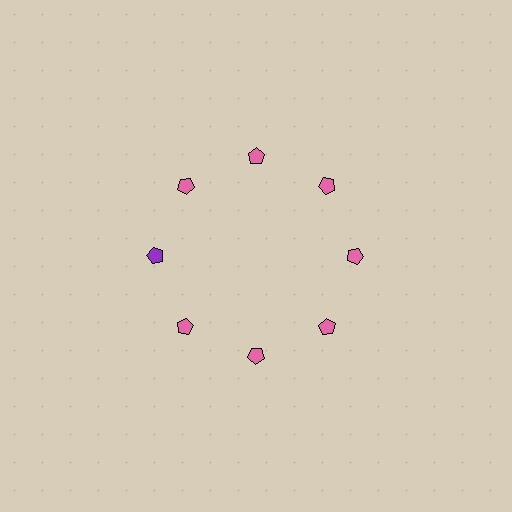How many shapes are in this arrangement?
There are 8 shapes arranged in a ring pattern.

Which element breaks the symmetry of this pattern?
The purple pentagon at roughly the 9 o'clock position breaks the symmetry. All other shapes are pink pentagons.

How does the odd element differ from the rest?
It has a different color: purple instead of pink.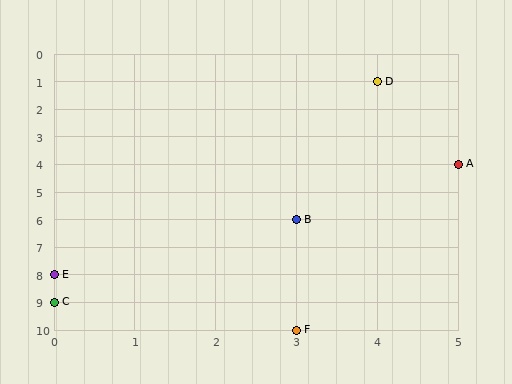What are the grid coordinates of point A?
Point A is at grid coordinates (5, 4).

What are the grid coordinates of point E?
Point E is at grid coordinates (0, 8).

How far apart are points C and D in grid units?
Points C and D are 4 columns and 8 rows apart (about 8.9 grid units diagonally).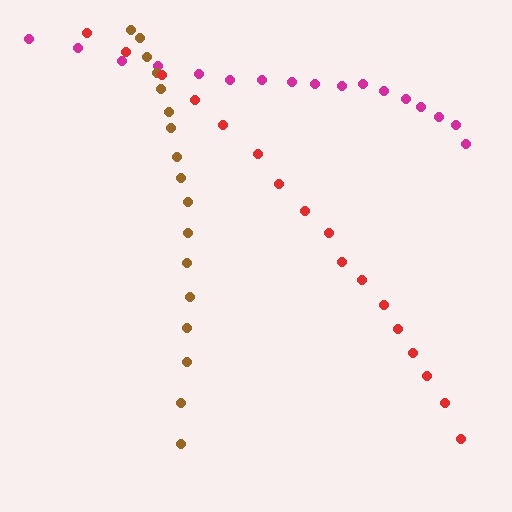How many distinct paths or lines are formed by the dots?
There are 3 distinct paths.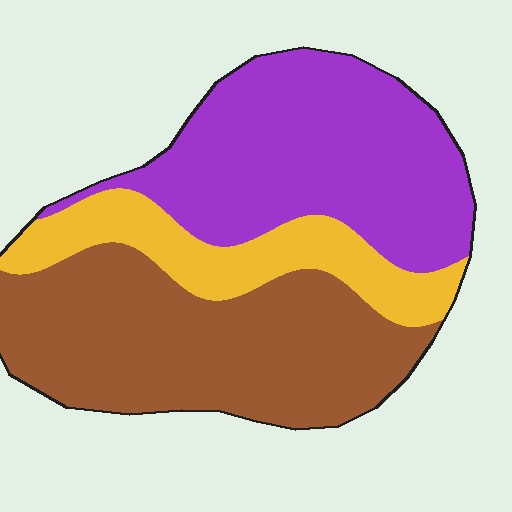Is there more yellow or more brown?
Brown.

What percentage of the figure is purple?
Purple covers about 40% of the figure.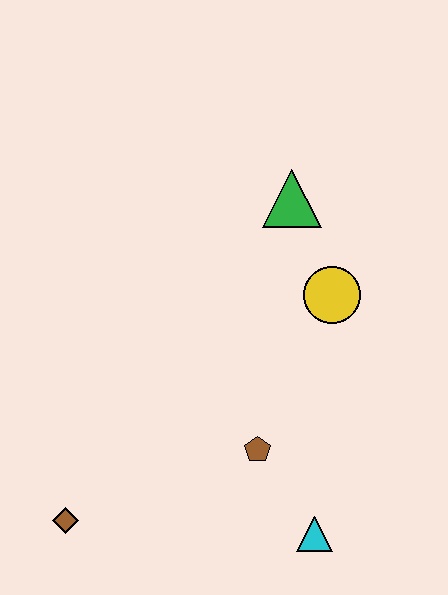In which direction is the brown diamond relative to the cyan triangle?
The brown diamond is to the left of the cyan triangle.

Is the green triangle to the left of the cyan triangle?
Yes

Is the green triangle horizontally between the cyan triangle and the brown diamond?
Yes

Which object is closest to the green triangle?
The yellow circle is closest to the green triangle.